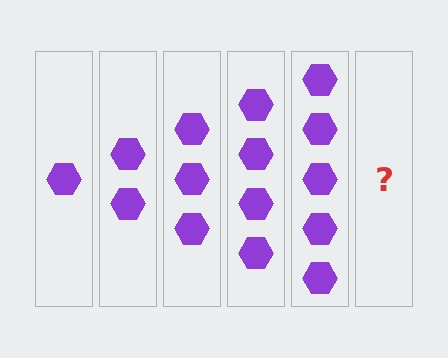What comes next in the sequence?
The next element should be 6 hexagons.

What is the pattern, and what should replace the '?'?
The pattern is that each step adds one more hexagon. The '?' should be 6 hexagons.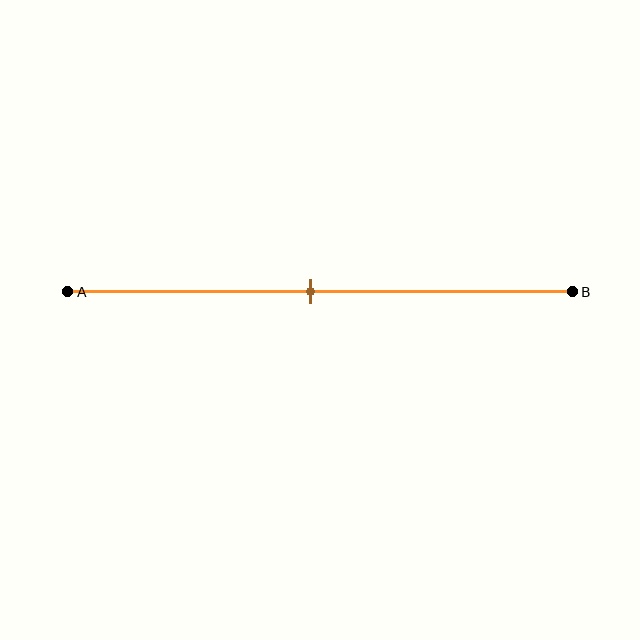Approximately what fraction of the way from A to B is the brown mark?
The brown mark is approximately 50% of the way from A to B.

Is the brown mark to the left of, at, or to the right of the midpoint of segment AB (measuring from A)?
The brown mark is approximately at the midpoint of segment AB.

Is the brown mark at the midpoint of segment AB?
Yes, the mark is approximately at the midpoint.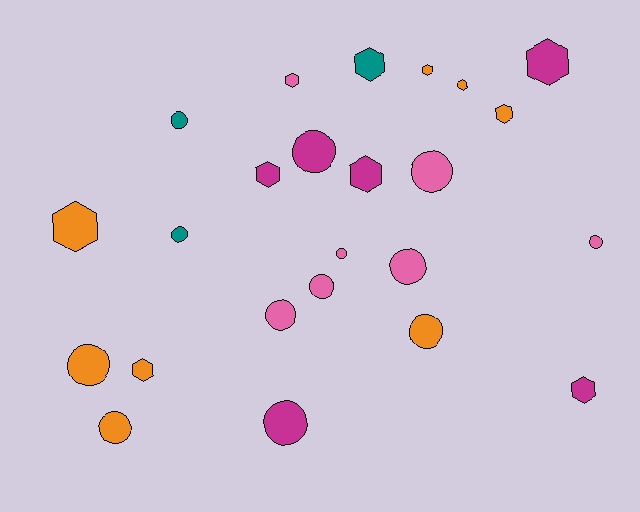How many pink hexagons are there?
There is 1 pink hexagon.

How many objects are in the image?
There are 24 objects.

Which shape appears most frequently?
Circle, with 13 objects.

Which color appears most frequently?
Orange, with 8 objects.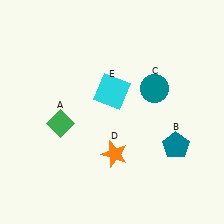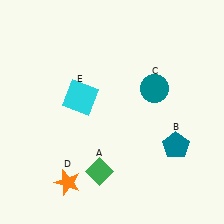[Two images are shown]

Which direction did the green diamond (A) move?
The green diamond (A) moved down.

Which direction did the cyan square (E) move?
The cyan square (E) moved left.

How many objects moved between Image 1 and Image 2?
3 objects moved between the two images.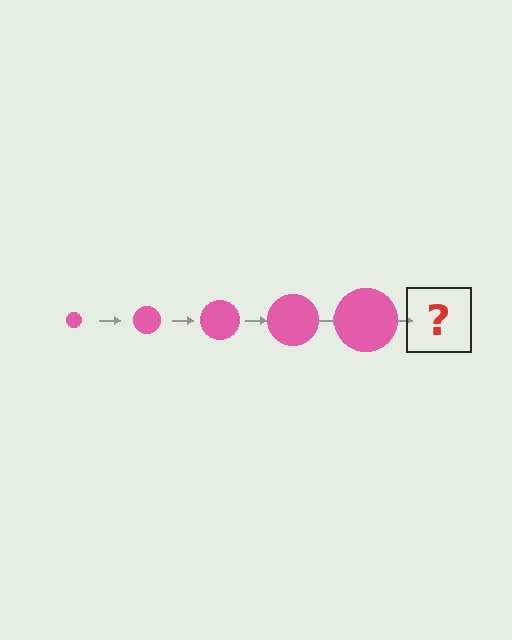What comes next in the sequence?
The next element should be a pink circle, larger than the previous one.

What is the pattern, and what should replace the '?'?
The pattern is that the circle gets progressively larger each step. The '?' should be a pink circle, larger than the previous one.